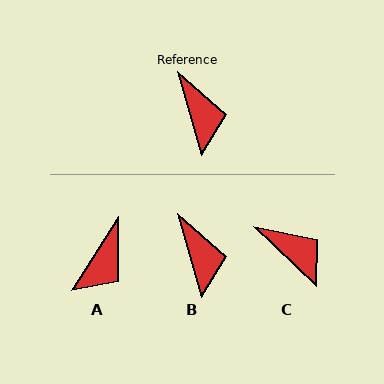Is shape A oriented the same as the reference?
No, it is off by about 49 degrees.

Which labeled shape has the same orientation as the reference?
B.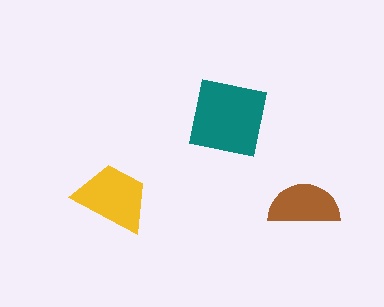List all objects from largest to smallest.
The teal square, the yellow trapezoid, the brown semicircle.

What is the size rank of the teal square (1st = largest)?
1st.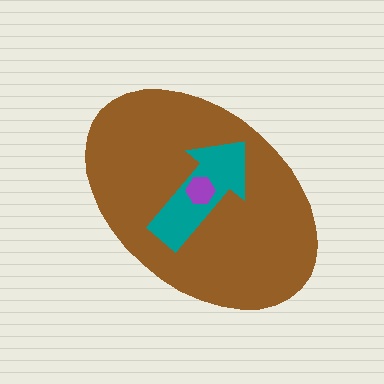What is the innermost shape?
The purple hexagon.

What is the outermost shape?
The brown ellipse.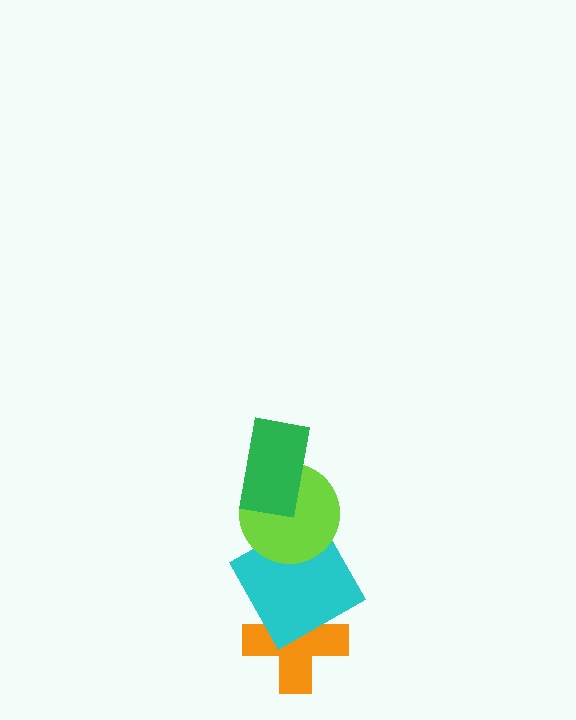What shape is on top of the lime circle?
The green rectangle is on top of the lime circle.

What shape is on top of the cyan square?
The lime circle is on top of the cyan square.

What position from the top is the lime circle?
The lime circle is 2nd from the top.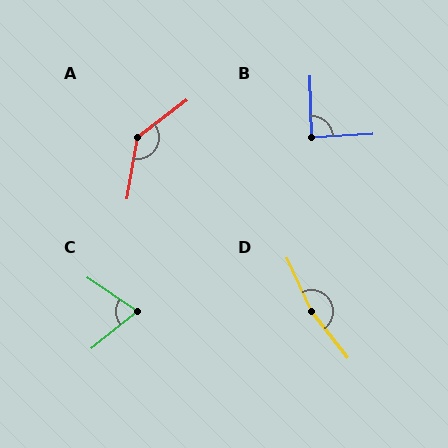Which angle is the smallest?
C, at approximately 72 degrees.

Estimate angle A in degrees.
Approximately 137 degrees.